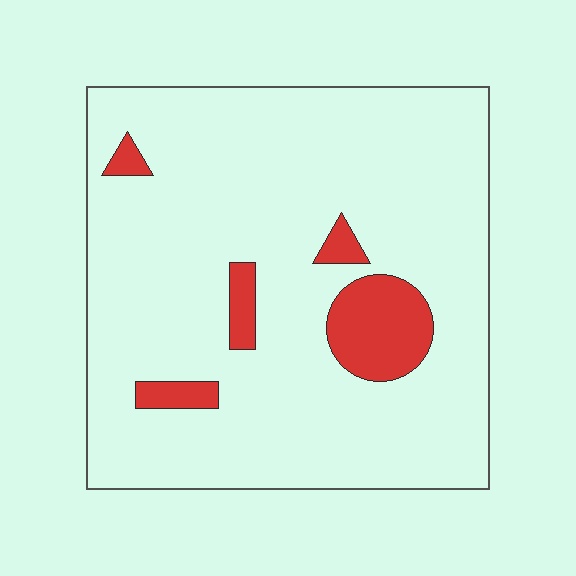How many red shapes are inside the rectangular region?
5.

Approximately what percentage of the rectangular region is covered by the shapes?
Approximately 10%.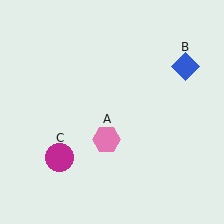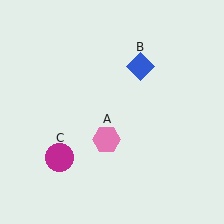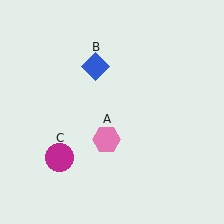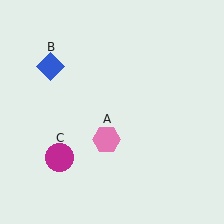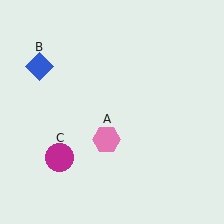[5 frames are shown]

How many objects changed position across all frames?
1 object changed position: blue diamond (object B).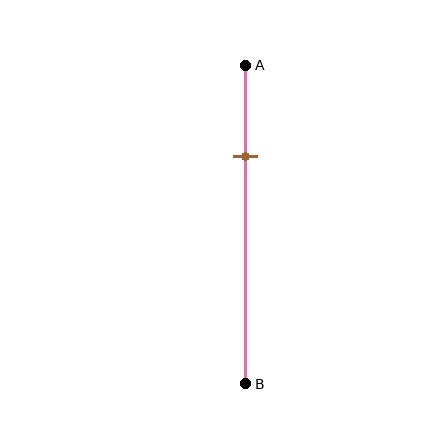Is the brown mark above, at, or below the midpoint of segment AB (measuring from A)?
The brown mark is above the midpoint of segment AB.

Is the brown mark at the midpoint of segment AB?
No, the mark is at about 30% from A, not at the 50% midpoint.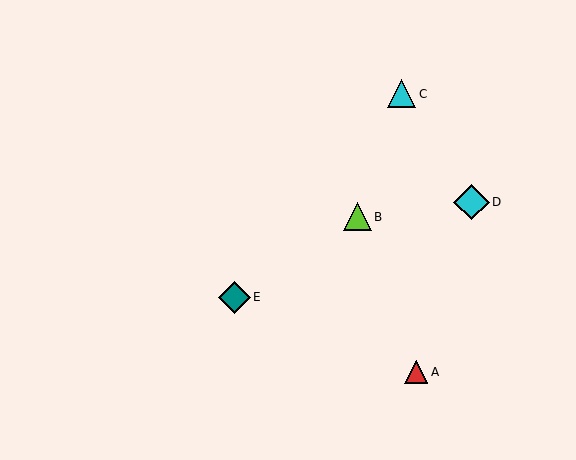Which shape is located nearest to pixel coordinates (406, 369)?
The red triangle (labeled A) at (416, 372) is nearest to that location.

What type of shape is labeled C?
Shape C is a cyan triangle.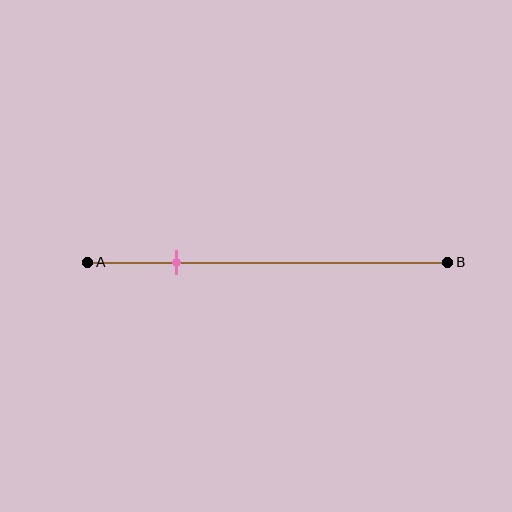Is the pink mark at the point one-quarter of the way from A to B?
Yes, the mark is approximately at the one-quarter point.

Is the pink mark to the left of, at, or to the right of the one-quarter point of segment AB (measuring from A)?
The pink mark is approximately at the one-quarter point of segment AB.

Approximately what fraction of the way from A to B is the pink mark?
The pink mark is approximately 25% of the way from A to B.